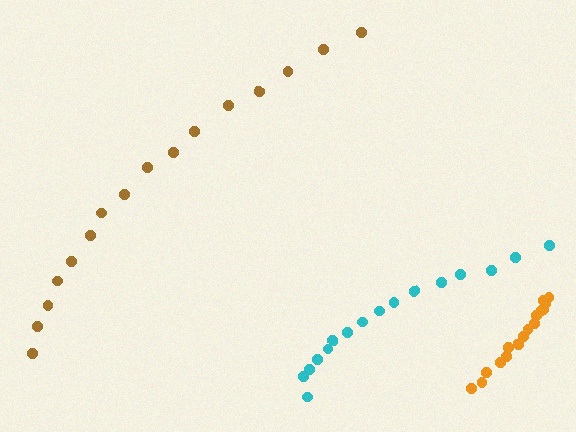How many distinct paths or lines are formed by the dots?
There are 3 distinct paths.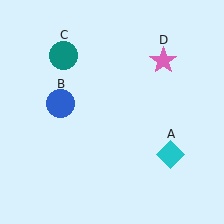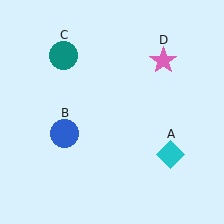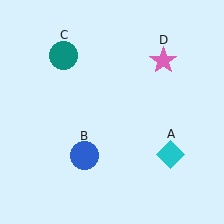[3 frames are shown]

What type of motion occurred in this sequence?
The blue circle (object B) rotated counterclockwise around the center of the scene.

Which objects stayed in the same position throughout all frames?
Cyan diamond (object A) and teal circle (object C) and pink star (object D) remained stationary.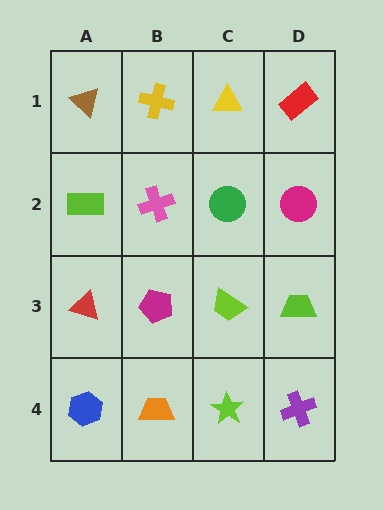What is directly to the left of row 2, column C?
A pink cross.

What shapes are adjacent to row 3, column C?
A green circle (row 2, column C), a lime star (row 4, column C), a magenta pentagon (row 3, column B), a lime trapezoid (row 3, column D).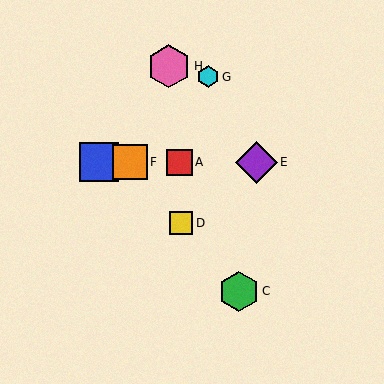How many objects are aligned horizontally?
4 objects (A, B, E, F) are aligned horizontally.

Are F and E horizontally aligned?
Yes, both are at y≈162.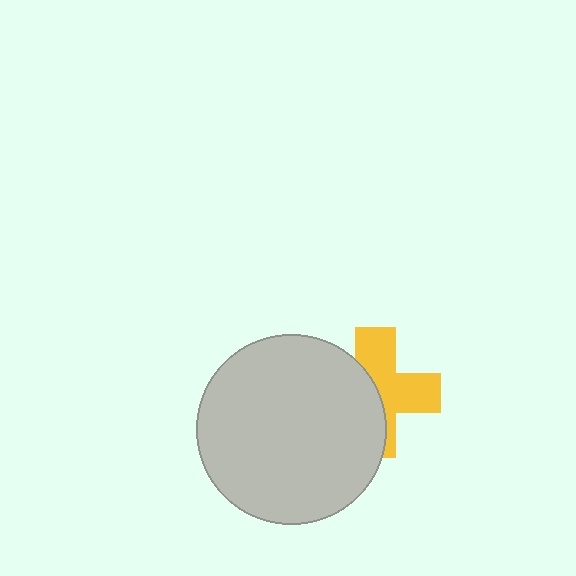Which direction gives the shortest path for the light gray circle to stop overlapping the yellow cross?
Moving left gives the shortest separation.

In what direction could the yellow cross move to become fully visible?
The yellow cross could move right. That would shift it out from behind the light gray circle entirely.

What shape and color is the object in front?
The object in front is a light gray circle.